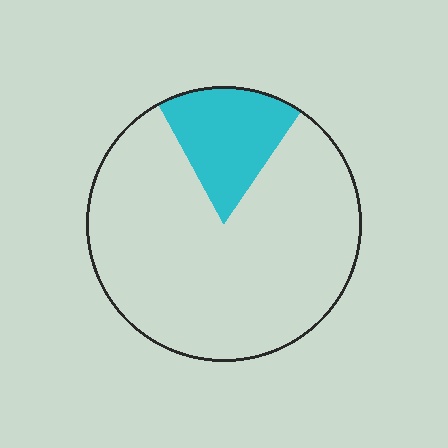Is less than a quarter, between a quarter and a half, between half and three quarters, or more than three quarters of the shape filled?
Less than a quarter.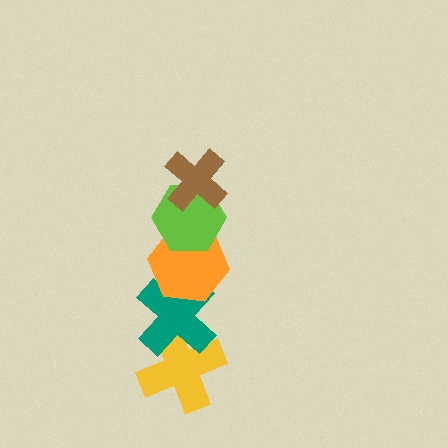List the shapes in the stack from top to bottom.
From top to bottom: the brown cross, the lime hexagon, the orange hexagon, the teal cross, the yellow cross.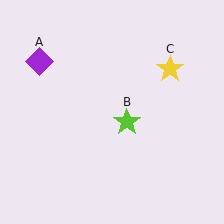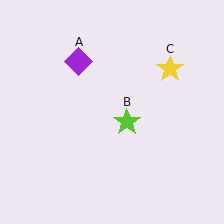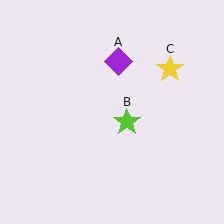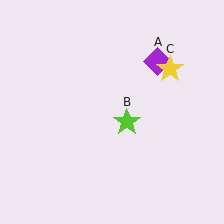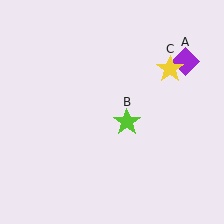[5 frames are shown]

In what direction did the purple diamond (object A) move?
The purple diamond (object A) moved right.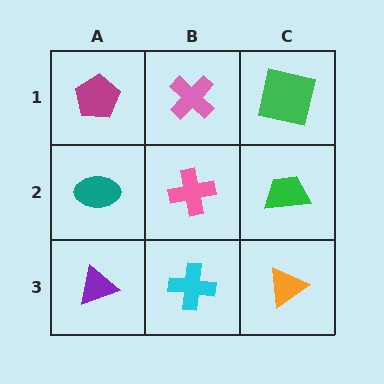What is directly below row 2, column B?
A cyan cross.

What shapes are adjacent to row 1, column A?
A teal ellipse (row 2, column A), a pink cross (row 1, column B).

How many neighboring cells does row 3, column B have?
3.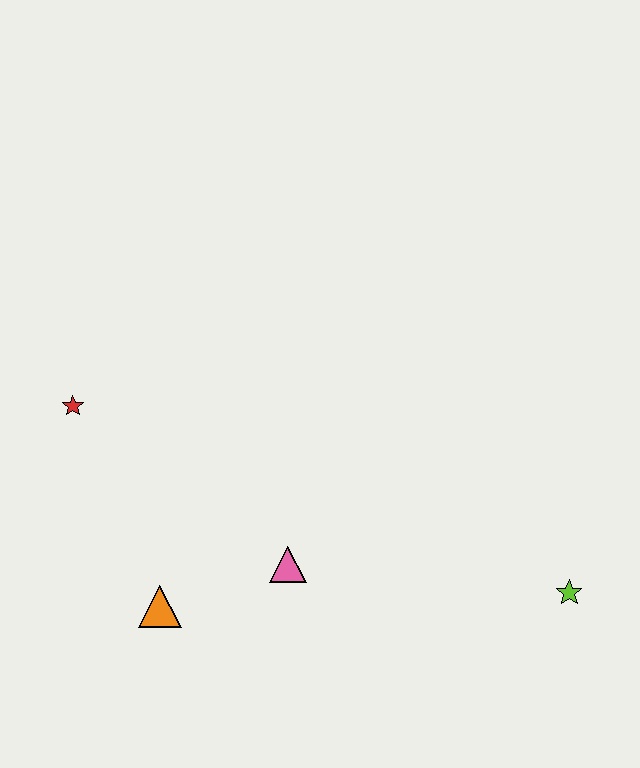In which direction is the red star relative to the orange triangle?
The red star is above the orange triangle.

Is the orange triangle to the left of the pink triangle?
Yes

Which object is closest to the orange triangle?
The pink triangle is closest to the orange triangle.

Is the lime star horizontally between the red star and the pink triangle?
No